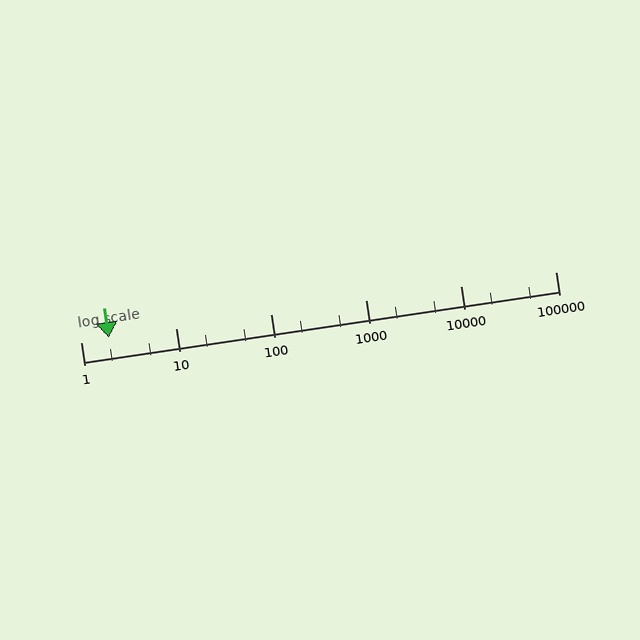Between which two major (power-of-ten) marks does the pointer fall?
The pointer is between 1 and 10.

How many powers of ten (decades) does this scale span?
The scale spans 5 decades, from 1 to 100000.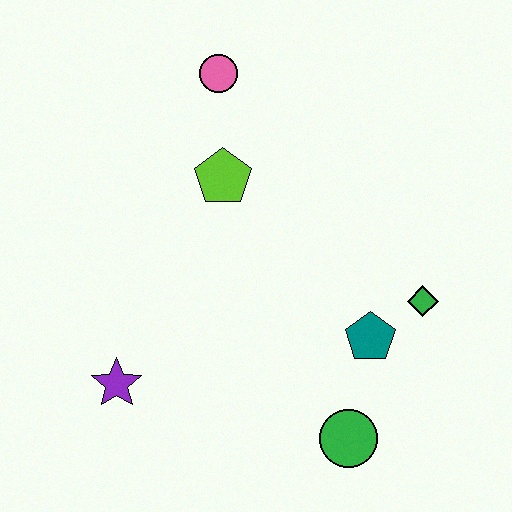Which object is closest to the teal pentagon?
The green diamond is closest to the teal pentagon.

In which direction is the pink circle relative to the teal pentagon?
The pink circle is above the teal pentagon.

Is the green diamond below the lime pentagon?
Yes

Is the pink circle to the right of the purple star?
Yes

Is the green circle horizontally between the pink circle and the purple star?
No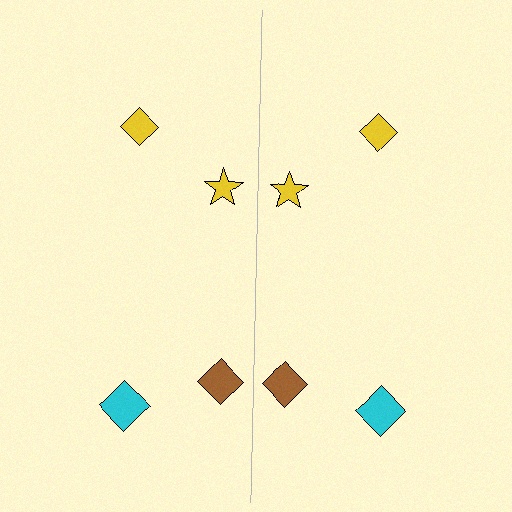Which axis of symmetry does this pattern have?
The pattern has a vertical axis of symmetry running through the center of the image.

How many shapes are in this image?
There are 8 shapes in this image.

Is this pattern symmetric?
Yes, this pattern has bilateral (reflection) symmetry.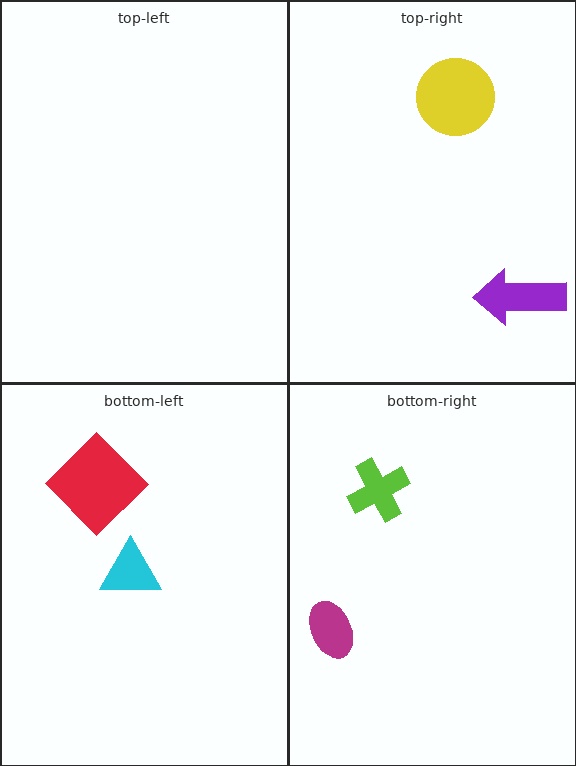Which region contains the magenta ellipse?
The bottom-right region.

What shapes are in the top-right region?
The yellow circle, the purple arrow.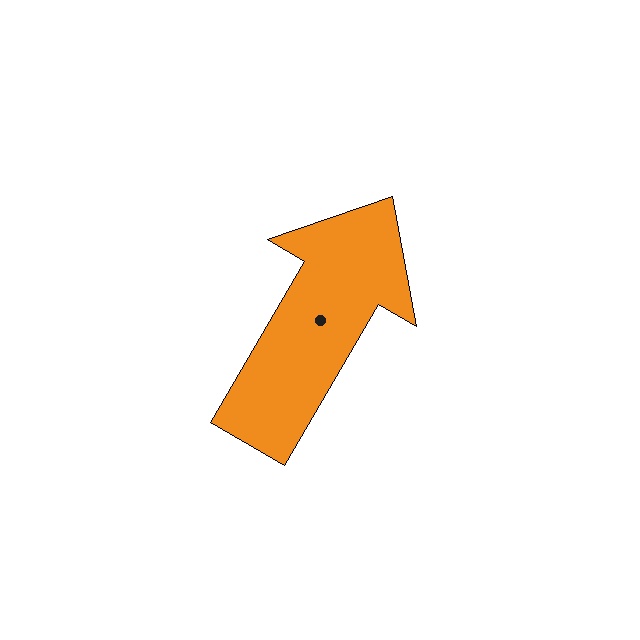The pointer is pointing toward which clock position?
Roughly 1 o'clock.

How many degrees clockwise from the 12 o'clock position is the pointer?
Approximately 30 degrees.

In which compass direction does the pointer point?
Northeast.